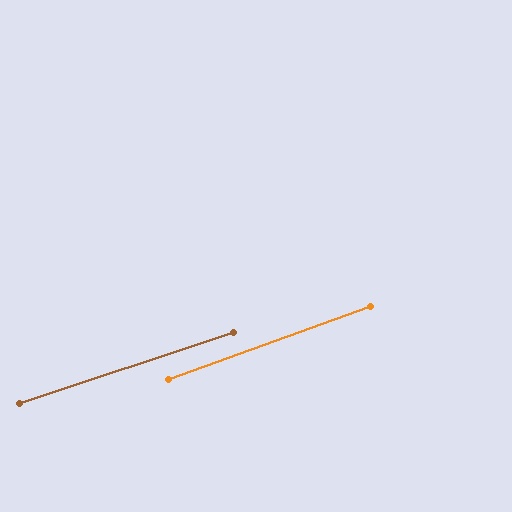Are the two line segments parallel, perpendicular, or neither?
Parallel — their directions differ by only 1.5°.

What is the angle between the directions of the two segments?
Approximately 2 degrees.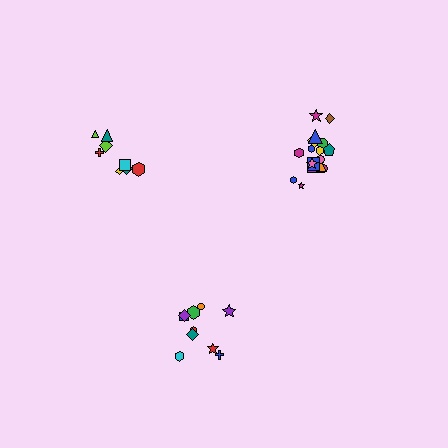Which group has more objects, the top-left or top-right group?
The top-right group.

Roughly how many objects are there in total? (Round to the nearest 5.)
Roughly 35 objects in total.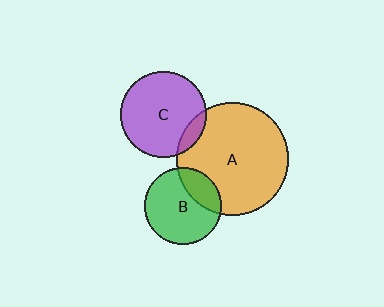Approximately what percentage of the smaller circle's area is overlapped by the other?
Approximately 10%.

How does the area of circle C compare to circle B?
Approximately 1.3 times.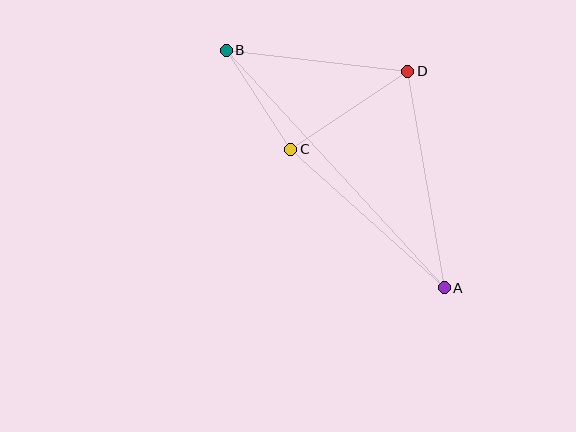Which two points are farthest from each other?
Points A and B are farthest from each other.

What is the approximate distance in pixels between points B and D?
The distance between B and D is approximately 183 pixels.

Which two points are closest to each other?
Points B and C are closest to each other.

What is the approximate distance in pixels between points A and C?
The distance between A and C is approximately 207 pixels.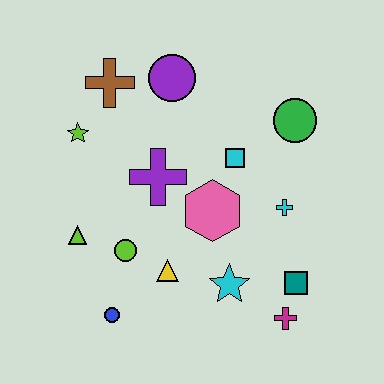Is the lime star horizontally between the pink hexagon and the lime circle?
No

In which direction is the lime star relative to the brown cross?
The lime star is below the brown cross.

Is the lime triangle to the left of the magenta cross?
Yes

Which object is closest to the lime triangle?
The lime circle is closest to the lime triangle.